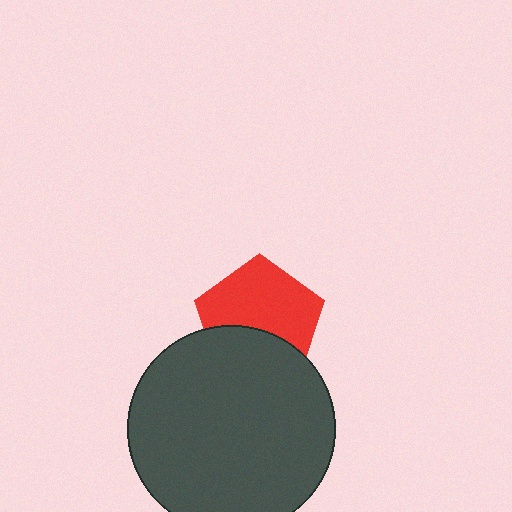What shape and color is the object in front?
The object in front is a dark gray circle.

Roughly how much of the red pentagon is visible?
About half of it is visible (roughly 63%).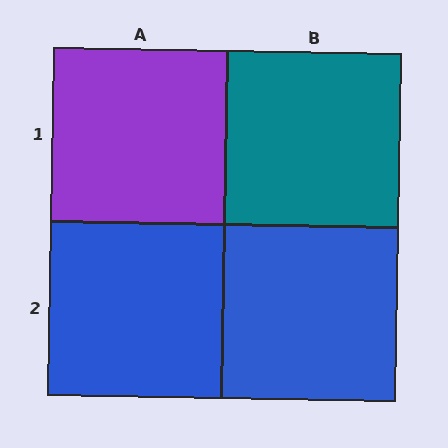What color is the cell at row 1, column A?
Purple.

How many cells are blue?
2 cells are blue.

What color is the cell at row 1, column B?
Teal.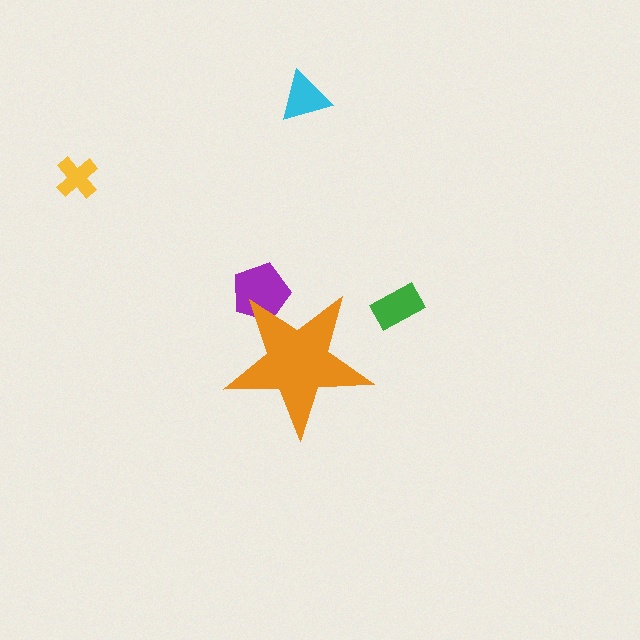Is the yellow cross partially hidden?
No, the yellow cross is fully visible.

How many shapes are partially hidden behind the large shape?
1 shape is partially hidden.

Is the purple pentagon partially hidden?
Yes, the purple pentagon is partially hidden behind the orange star.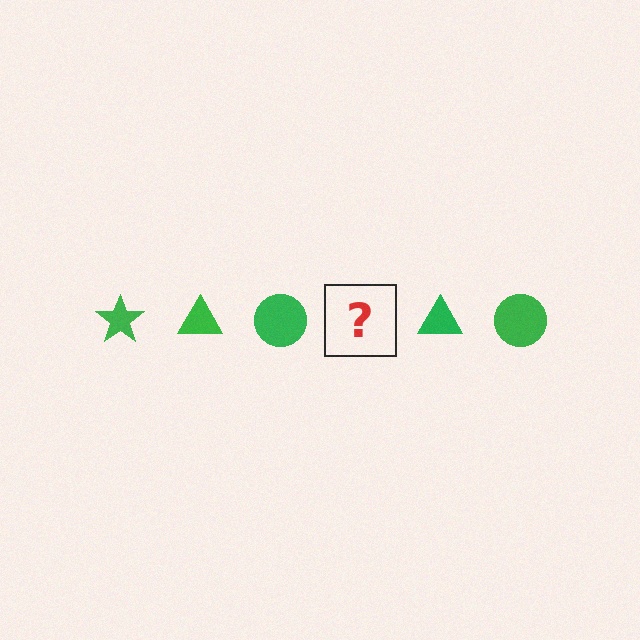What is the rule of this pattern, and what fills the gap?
The rule is that the pattern cycles through star, triangle, circle shapes in green. The gap should be filled with a green star.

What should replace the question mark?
The question mark should be replaced with a green star.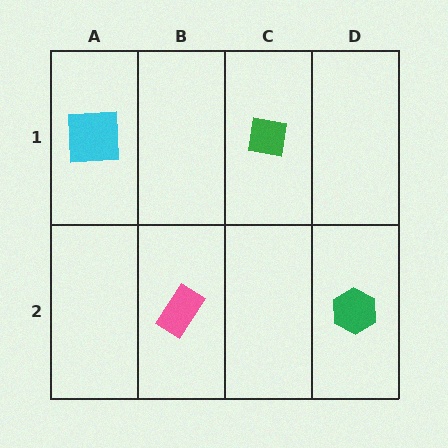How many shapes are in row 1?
2 shapes.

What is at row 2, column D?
A green hexagon.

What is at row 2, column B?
A pink rectangle.